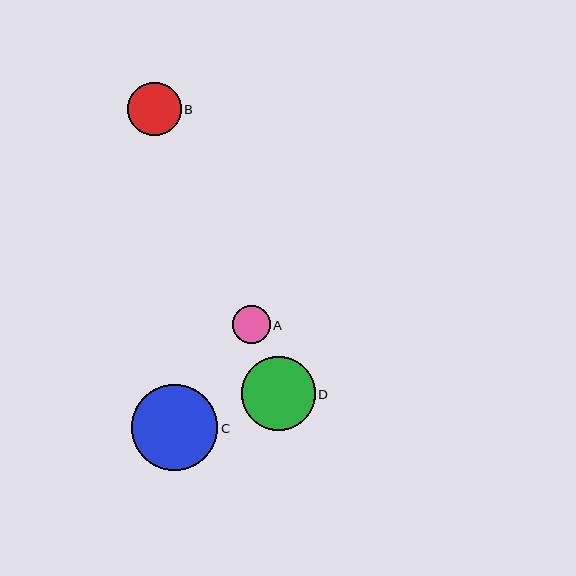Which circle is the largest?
Circle C is the largest with a size of approximately 86 pixels.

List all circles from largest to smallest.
From largest to smallest: C, D, B, A.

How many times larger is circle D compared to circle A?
Circle D is approximately 1.9 times the size of circle A.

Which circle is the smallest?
Circle A is the smallest with a size of approximately 38 pixels.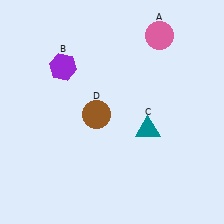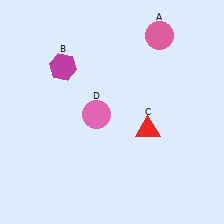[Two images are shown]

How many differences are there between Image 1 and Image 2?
There are 3 differences between the two images.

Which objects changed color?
B changed from purple to magenta. C changed from teal to red. D changed from brown to pink.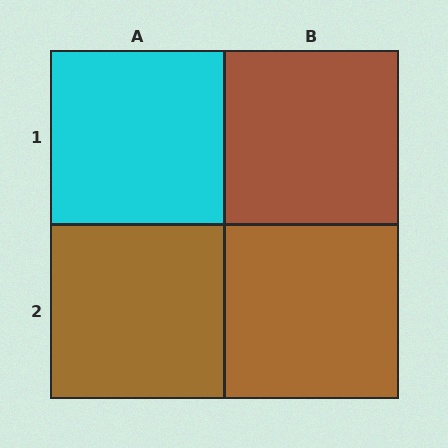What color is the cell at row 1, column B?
Brown.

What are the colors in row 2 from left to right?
Brown, brown.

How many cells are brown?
3 cells are brown.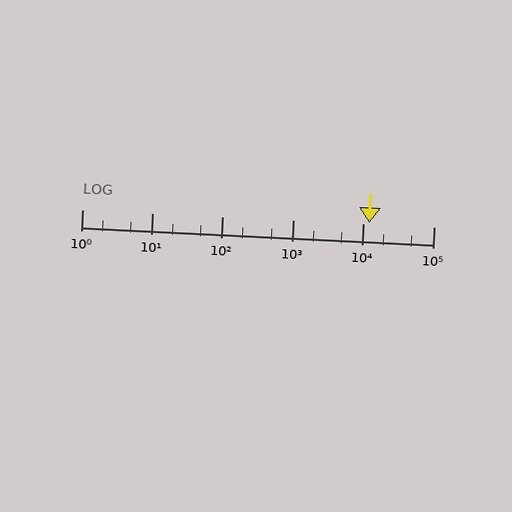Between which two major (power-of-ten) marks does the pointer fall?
The pointer is between 10000 and 100000.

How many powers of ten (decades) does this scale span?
The scale spans 5 decades, from 1 to 100000.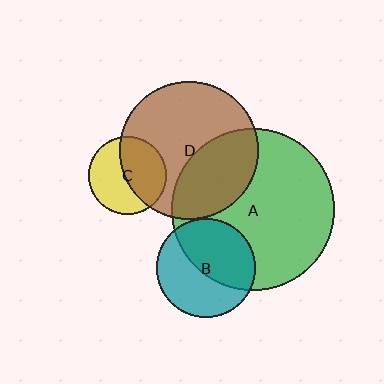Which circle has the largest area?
Circle A (green).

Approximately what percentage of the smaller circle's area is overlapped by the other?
Approximately 50%.